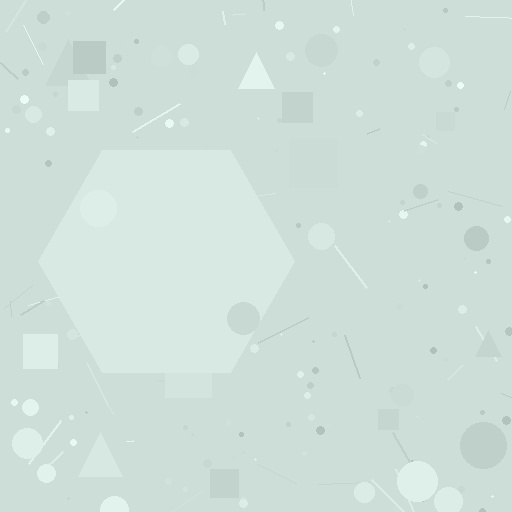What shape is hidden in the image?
A hexagon is hidden in the image.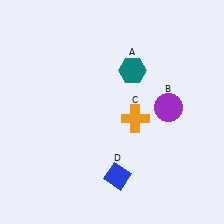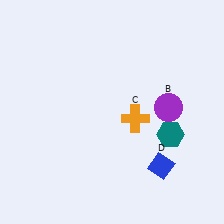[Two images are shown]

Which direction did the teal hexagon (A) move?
The teal hexagon (A) moved down.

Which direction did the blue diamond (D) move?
The blue diamond (D) moved right.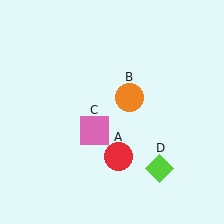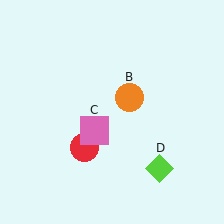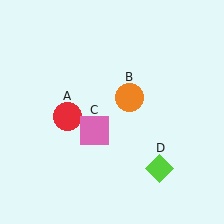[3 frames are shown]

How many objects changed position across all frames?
1 object changed position: red circle (object A).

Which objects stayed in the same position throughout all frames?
Orange circle (object B) and pink square (object C) and lime diamond (object D) remained stationary.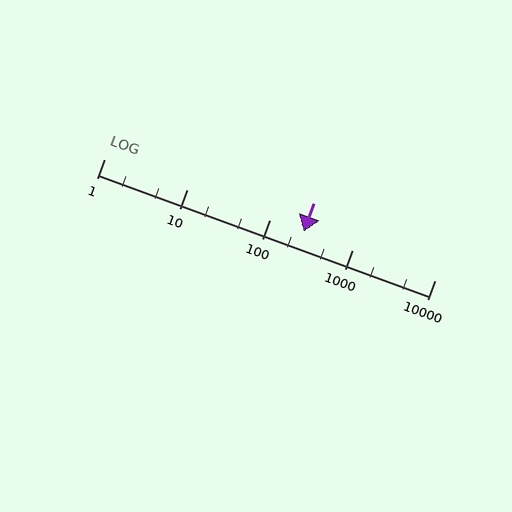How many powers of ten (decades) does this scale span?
The scale spans 4 decades, from 1 to 10000.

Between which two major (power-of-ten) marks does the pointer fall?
The pointer is between 100 and 1000.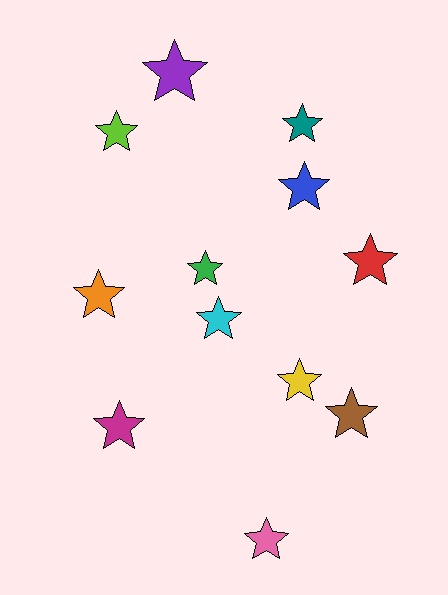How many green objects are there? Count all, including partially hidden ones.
There is 1 green object.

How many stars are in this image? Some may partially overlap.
There are 12 stars.